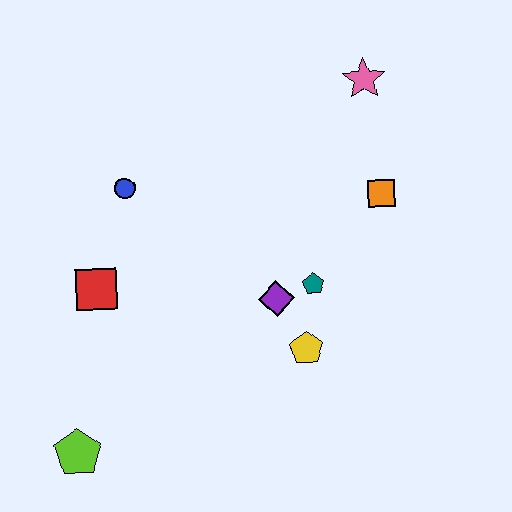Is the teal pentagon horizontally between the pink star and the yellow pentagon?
Yes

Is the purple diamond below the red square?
Yes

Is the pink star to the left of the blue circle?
No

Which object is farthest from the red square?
The pink star is farthest from the red square.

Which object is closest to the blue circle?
The red square is closest to the blue circle.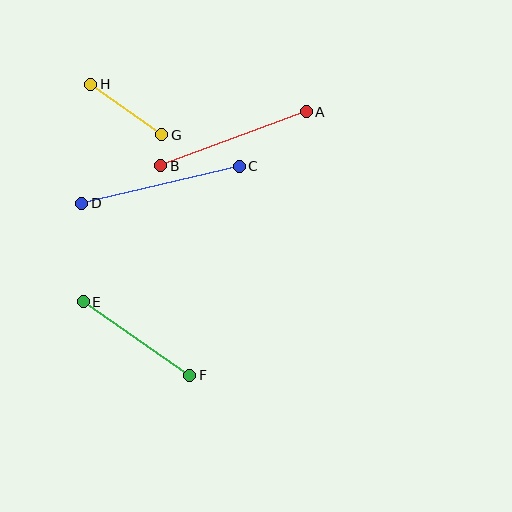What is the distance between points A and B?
The distance is approximately 155 pixels.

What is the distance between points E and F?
The distance is approximately 129 pixels.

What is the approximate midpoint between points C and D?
The midpoint is at approximately (161, 185) pixels.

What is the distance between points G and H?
The distance is approximately 87 pixels.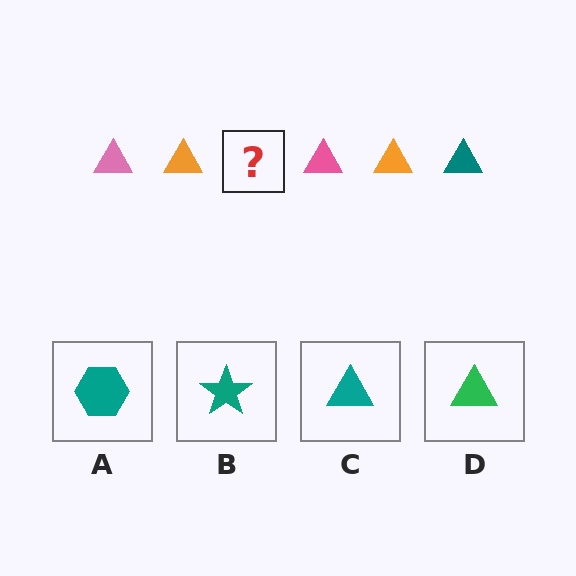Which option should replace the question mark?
Option C.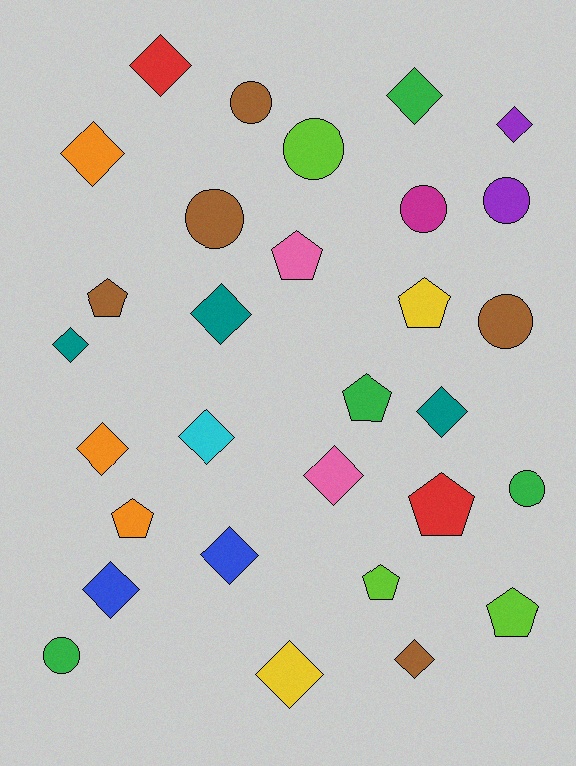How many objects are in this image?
There are 30 objects.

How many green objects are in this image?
There are 4 green objects.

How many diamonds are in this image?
There are 14 diamonds.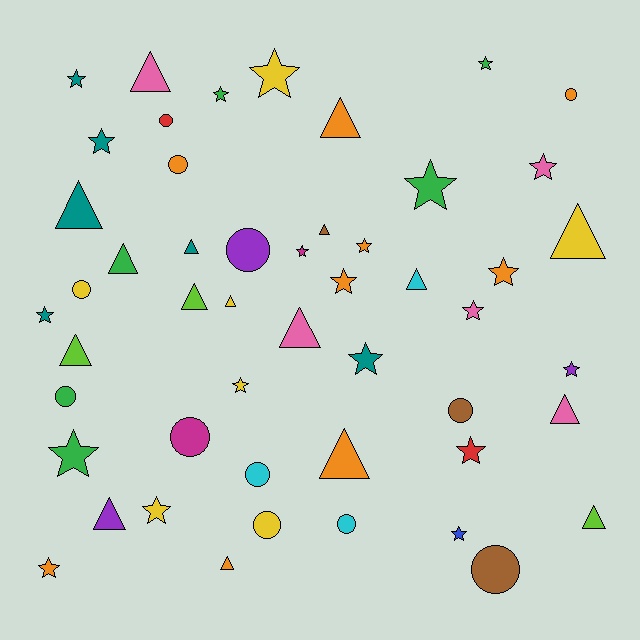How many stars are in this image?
There are 21 stars.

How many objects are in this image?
There are 50 objects.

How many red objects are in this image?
There are 2 red objects.